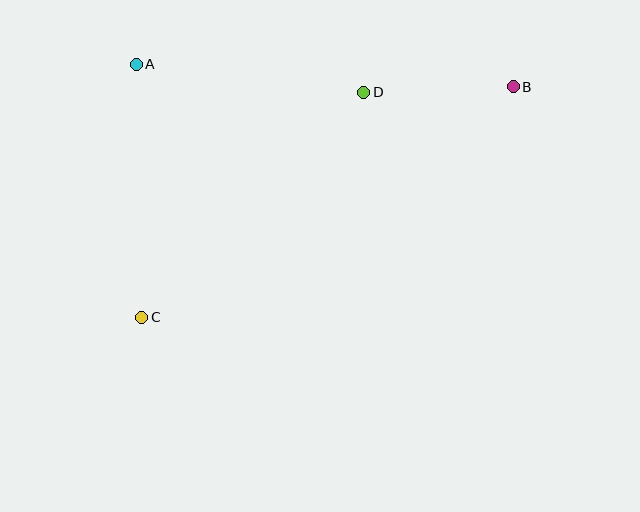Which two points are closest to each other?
Points B and D are closest to each other.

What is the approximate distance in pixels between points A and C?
The distance between A and C is approximately 253 pixels.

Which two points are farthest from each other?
Points B and C are farthest from each other.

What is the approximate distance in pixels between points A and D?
The distance between A and D is approximately 229 pixels.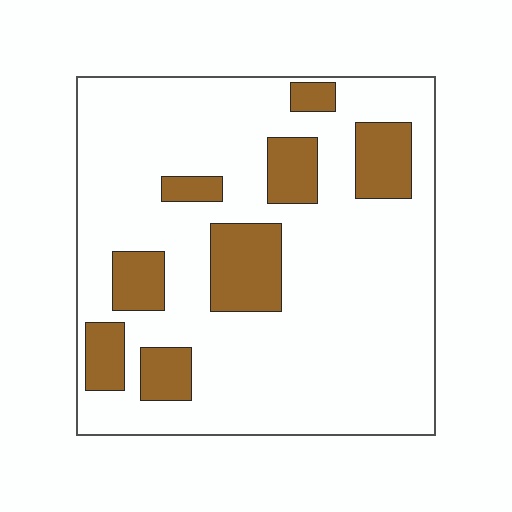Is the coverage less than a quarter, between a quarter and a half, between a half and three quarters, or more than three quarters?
Less than a quarter.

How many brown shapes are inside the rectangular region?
8.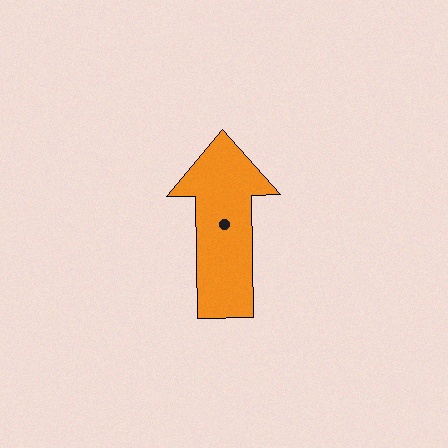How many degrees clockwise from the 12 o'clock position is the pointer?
Approximately 359 degrees.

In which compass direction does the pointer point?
North.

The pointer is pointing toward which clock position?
Roughly 12 o'clock.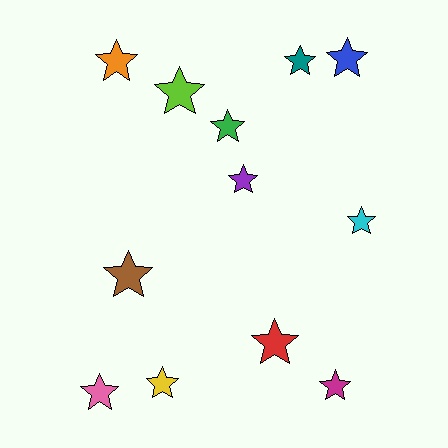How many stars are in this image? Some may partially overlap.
There are 12 stars.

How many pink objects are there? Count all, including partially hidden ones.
There is 1 pink object.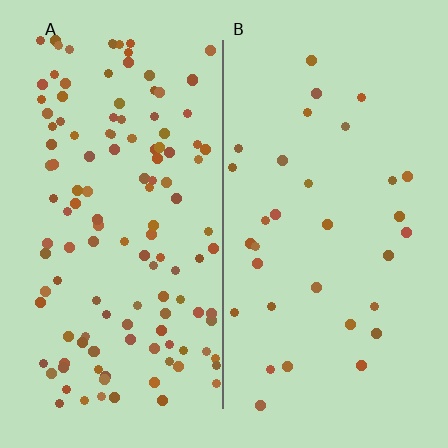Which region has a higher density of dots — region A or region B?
A (the left).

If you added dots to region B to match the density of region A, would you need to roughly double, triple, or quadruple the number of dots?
Approximately quadruple.